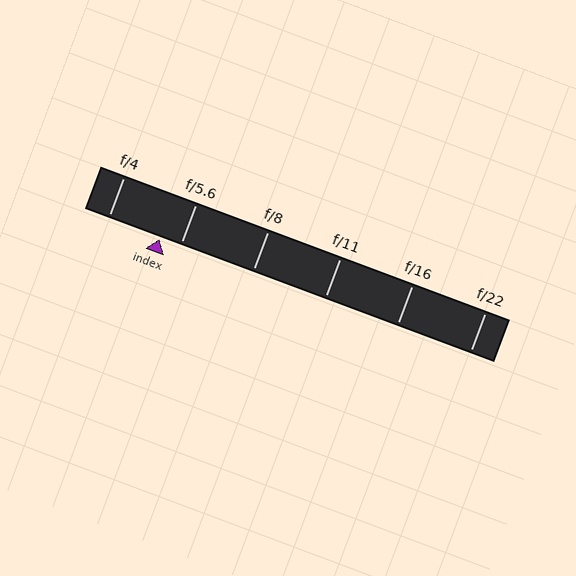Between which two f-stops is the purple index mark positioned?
The index mark is between f/4 and f/5.6.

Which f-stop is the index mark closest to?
The index mark is closest to f/5.6.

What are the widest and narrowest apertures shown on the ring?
The widest aperture shown is f/4 and the narrowest is f/22.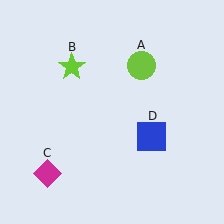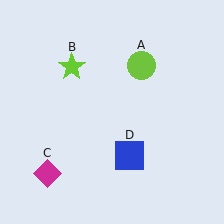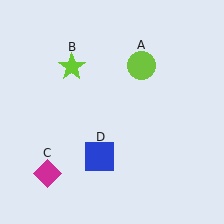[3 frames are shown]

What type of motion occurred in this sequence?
The blue square (object D) rotated clockwise around the center of the scene.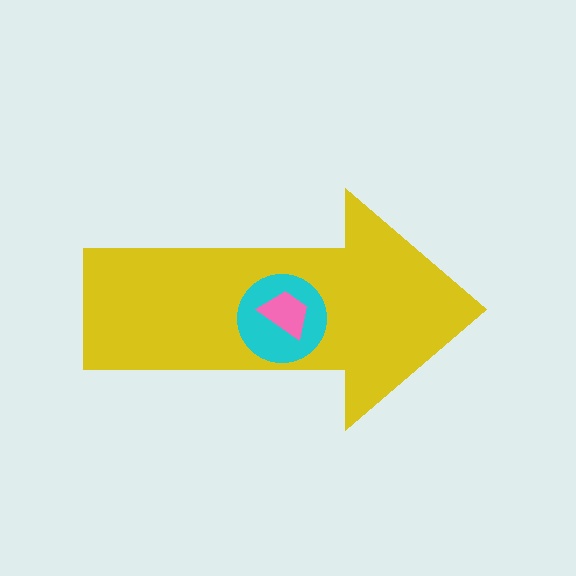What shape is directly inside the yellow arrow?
The cyan circle.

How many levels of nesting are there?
3.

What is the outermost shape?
The yellow arrow.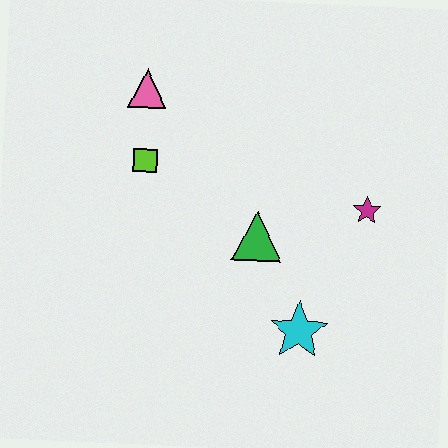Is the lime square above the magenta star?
Yes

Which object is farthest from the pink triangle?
The cyan star is farthest from the pink triangle.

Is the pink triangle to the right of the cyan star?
No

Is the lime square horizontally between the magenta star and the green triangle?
No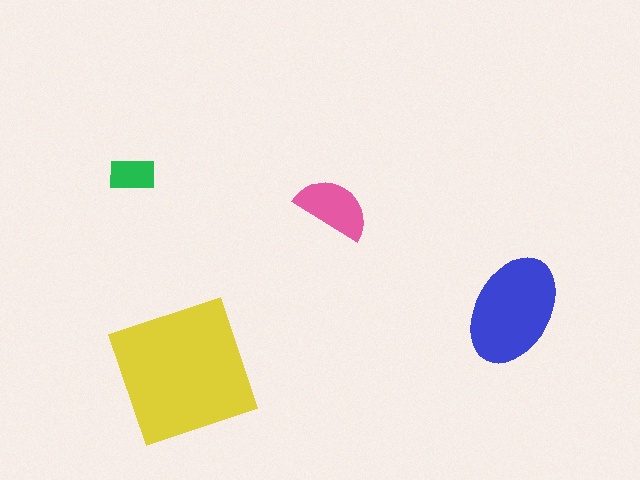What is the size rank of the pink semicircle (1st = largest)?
3rd.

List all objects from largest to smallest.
The yellow square, the blue ellipse, the pink semicircle, the green rectangle.